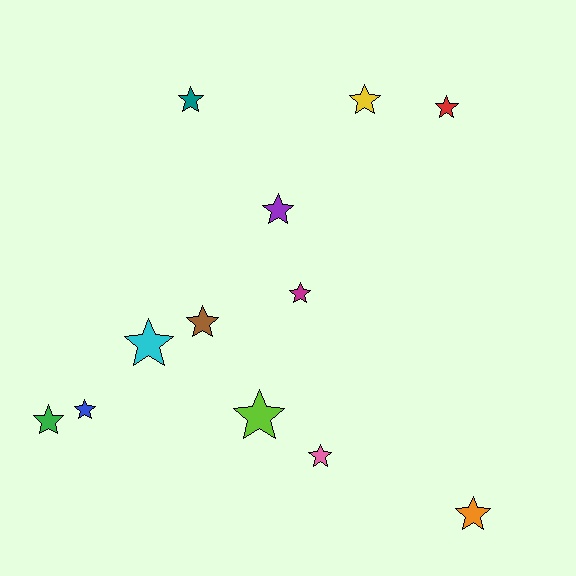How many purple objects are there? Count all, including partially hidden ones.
There is 1 purple object.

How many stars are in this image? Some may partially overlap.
There are 12 stars.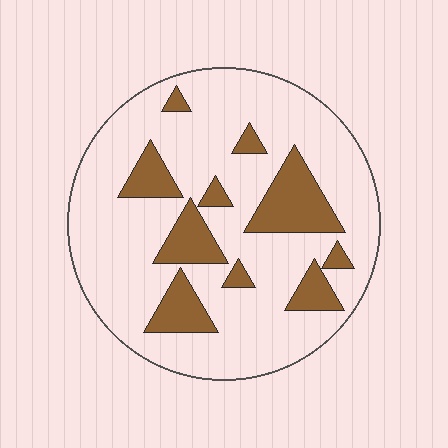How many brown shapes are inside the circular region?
10.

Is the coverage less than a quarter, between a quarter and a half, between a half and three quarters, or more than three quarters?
Less than a quarter.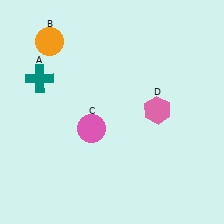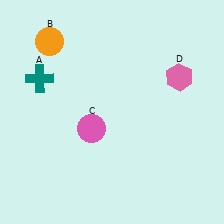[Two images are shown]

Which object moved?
The pink hexagon (D) moved up.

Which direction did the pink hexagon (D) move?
The pink hexagon (D) moved up.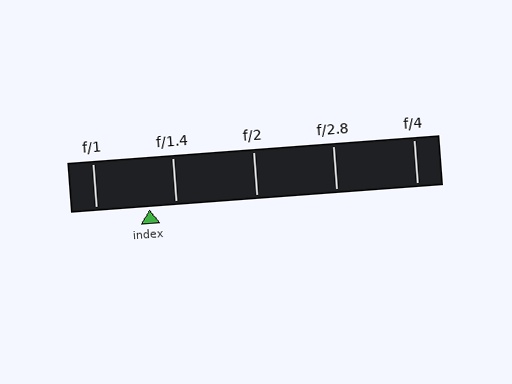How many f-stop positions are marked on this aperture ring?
There are 5 f-stop positions marked.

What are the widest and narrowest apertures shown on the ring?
The widest aperture shown is f/1 and the narrowest is f/4.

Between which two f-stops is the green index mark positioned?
The index mark is between f/1 and f/1.4.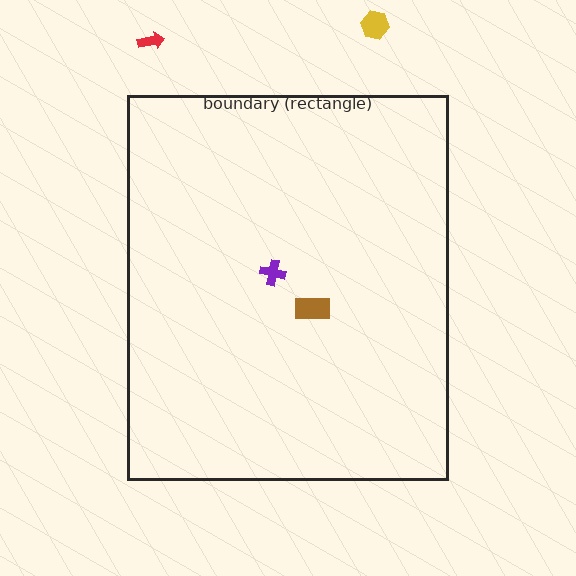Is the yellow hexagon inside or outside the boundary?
Outside.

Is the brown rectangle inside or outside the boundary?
Inside.